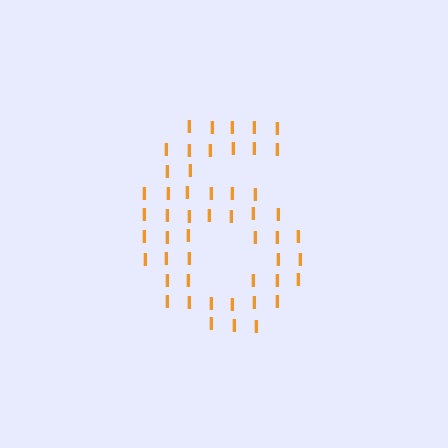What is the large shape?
The large shape is the digit 6.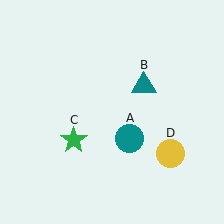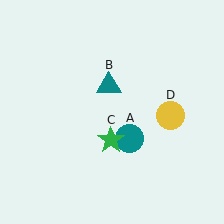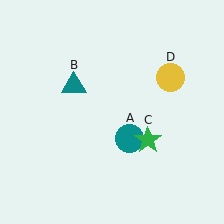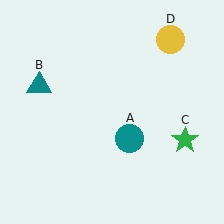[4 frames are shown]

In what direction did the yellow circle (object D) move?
The yellow circle (object D) moved up.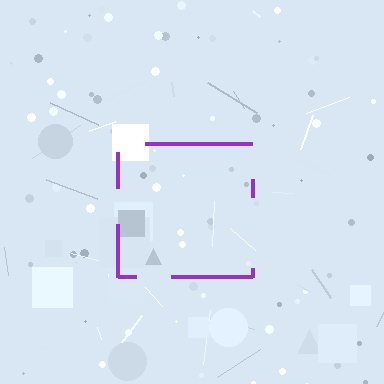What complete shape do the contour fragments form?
The contour fragments form a square.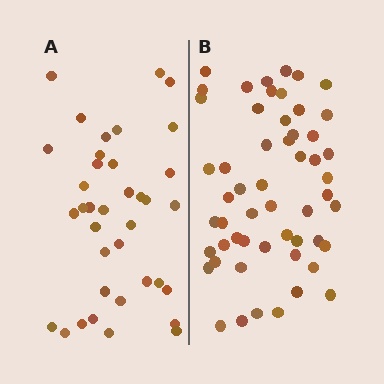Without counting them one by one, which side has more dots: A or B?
Region B (the right region) has more dots.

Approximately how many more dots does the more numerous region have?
Region B has approximately 15 more dots than region A.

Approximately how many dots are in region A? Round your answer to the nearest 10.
About 40 dots. (The exact count is 37, which rounds to 40.)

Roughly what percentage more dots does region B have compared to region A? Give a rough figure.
About 45% more.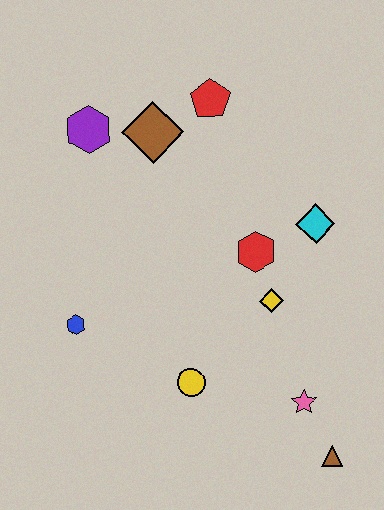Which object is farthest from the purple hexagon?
The brown triangle is farthest from the purple hexagon.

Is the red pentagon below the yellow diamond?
No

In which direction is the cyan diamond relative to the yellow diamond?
The cyan diamond is above the yellow diamond.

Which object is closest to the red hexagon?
The yellow diamond is closest to the red hexagon.